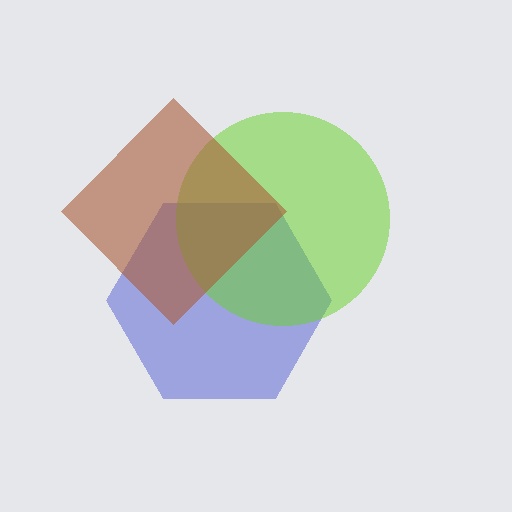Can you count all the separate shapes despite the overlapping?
Yes, there are 3 separate shapes.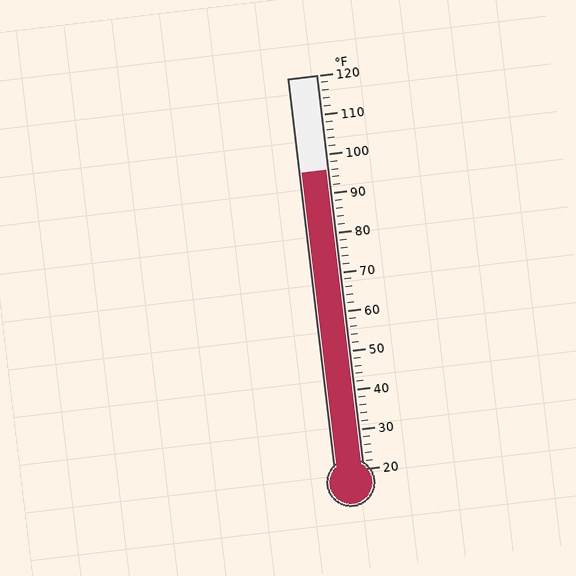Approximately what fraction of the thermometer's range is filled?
The thermometer is filled to approximately 75% of its range.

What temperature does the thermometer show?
The thermometer shows approximately 96°F.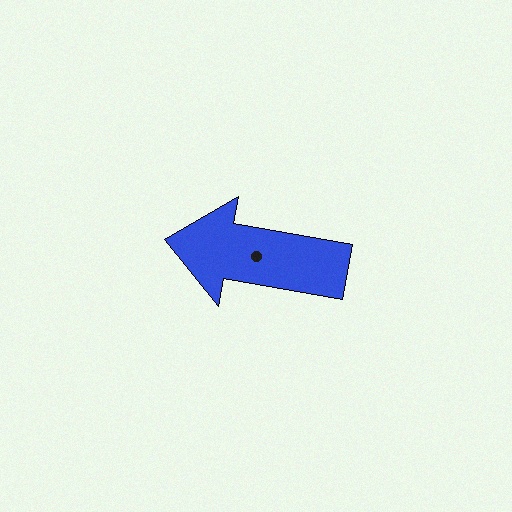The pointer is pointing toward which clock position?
Roughly 9 o'clock.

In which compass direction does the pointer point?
West.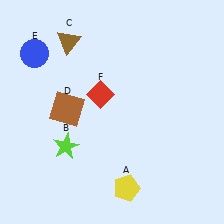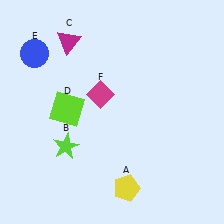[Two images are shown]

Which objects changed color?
C changed from brown to magenta. D changed from brown to lime. F changed from red to magenta.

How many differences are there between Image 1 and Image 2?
There are 3 differences between the two images.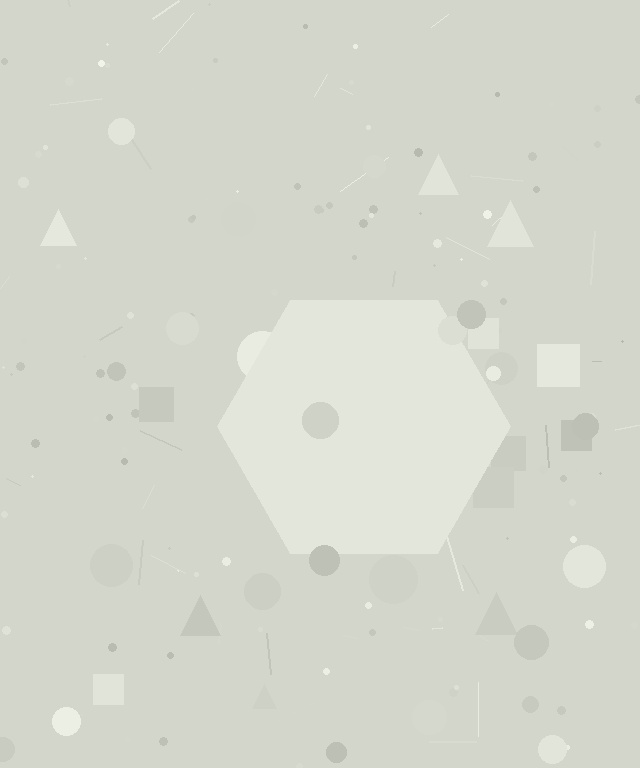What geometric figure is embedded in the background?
A hexagon is embedded in the background.